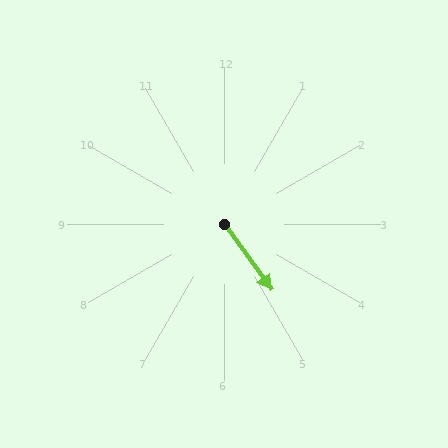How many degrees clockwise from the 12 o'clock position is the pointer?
Approximately 144 degrees.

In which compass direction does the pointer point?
Southeast.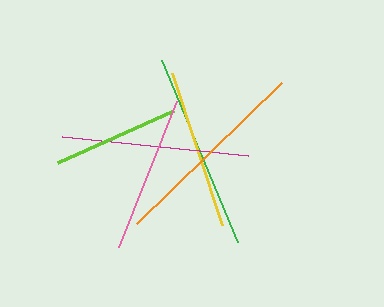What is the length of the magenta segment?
The magenta segment is approximately 187 pixels long.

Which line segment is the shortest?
The lime line is the shortest at approximately 128 pixels.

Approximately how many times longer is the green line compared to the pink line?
The green line is approximately 1.3 times the length of the pink line.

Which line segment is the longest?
The orange line is the longest at approximately 203 pixels.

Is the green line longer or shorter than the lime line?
The green line is longer than the lime line.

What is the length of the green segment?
The green segment is approximately 198 pixels long.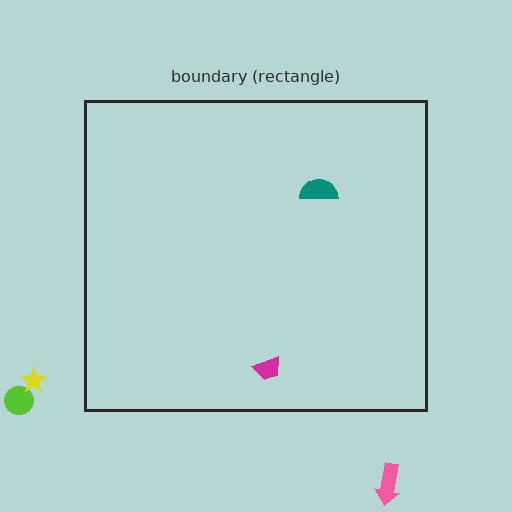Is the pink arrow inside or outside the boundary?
Outside.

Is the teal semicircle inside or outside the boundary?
Inside.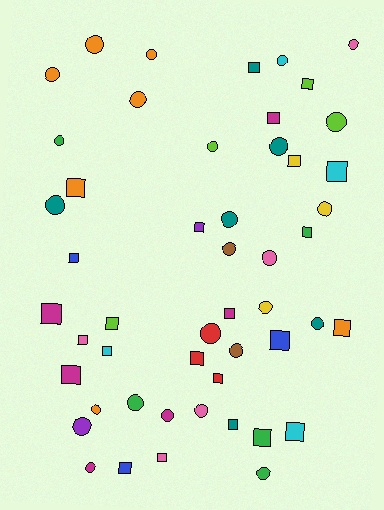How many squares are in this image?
There are 24 squares.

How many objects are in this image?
There are 50 objects.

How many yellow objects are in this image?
There are 3 yellow objects.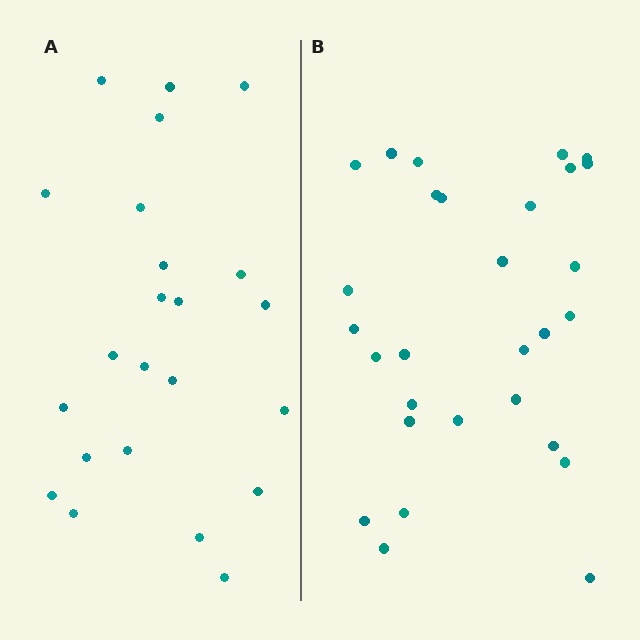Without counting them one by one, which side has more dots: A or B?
Region B (the right region) has more dots.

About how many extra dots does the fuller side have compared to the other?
Region B has about 6 more dots than region A.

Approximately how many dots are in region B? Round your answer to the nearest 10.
About 30 dots. (The exact count is 29, which rounds to 30.)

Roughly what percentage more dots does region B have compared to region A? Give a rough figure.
About 25% more.